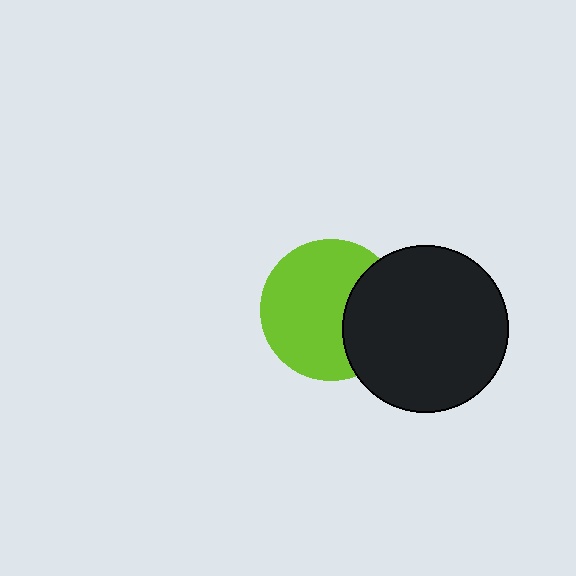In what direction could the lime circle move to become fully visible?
The lime circle could move left. That would shift it out from behind the black circle entirely.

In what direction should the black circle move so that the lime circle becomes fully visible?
The black circle should move right. That is the shortest direction to clear the overlap and leave the lime circle fully visible.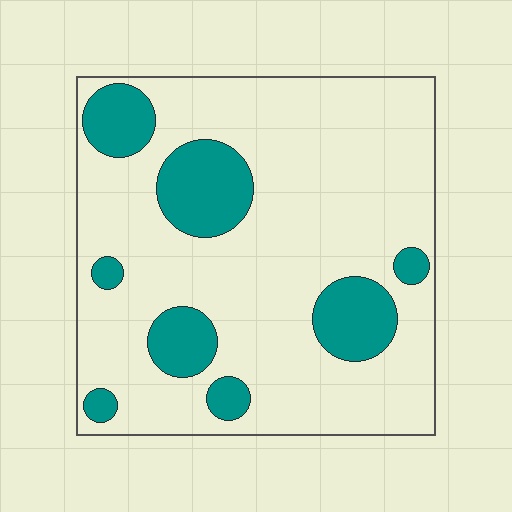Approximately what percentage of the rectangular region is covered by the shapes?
Approximately 20%.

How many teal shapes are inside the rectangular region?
8.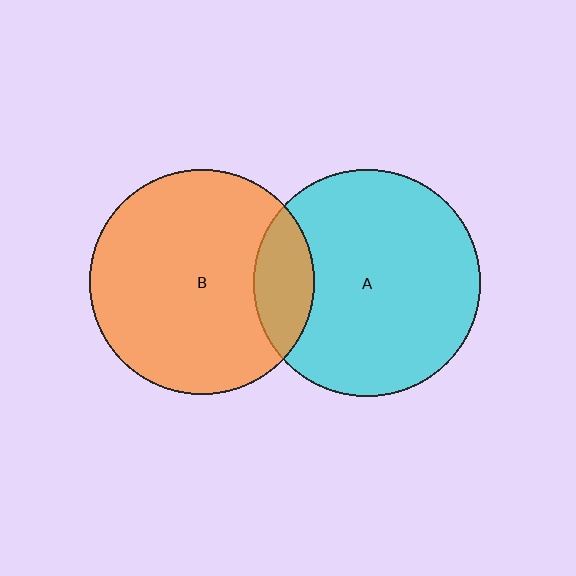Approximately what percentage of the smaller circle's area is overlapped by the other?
Approximately 15%.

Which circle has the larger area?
Circle A (cyan).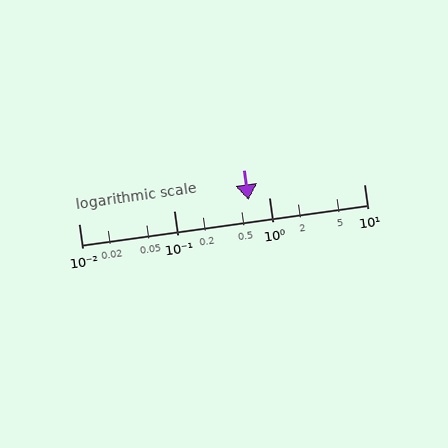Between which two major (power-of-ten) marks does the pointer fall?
The pointer is between 0.1 and 1.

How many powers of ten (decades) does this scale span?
The scale spans 3 decades, from 0.01 to 10.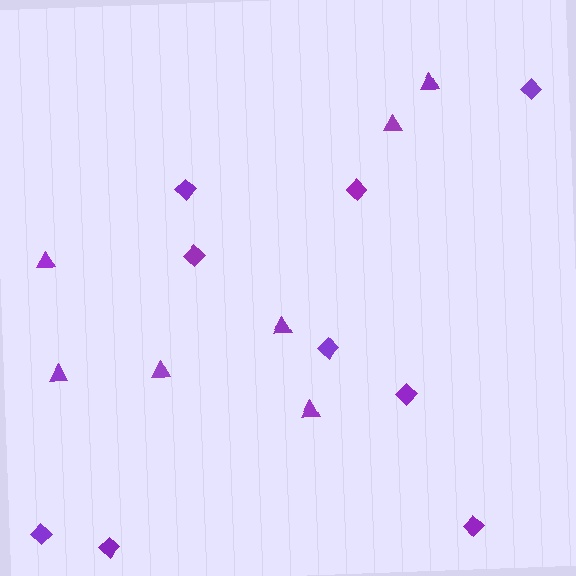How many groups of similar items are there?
There are 2 groups: one group of diamonds (9) and one group of triangles (7).